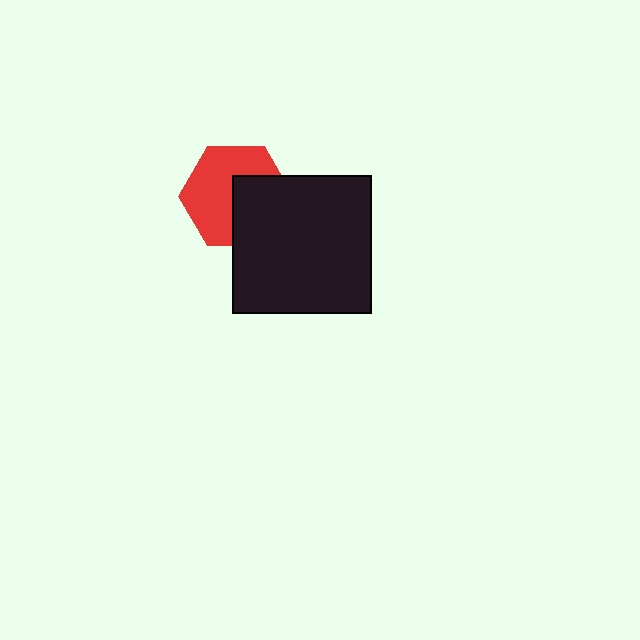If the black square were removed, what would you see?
You would see the complete red hexagon.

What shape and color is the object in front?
The object in front is a black square.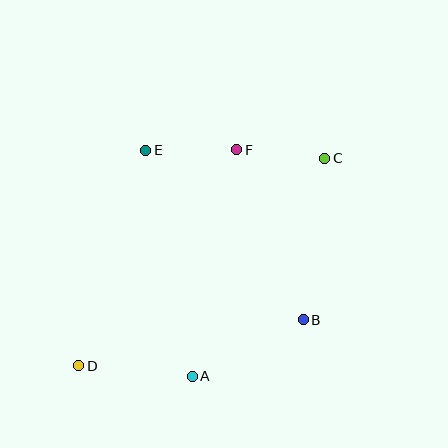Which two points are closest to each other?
Points C and F are closest to each other.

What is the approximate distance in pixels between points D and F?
The distance between D and F is approximately 267 pixels.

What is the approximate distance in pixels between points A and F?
The distance between A and F is approximately 231 pixels.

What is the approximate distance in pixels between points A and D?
The distance between A and D is approximately 114 pixels.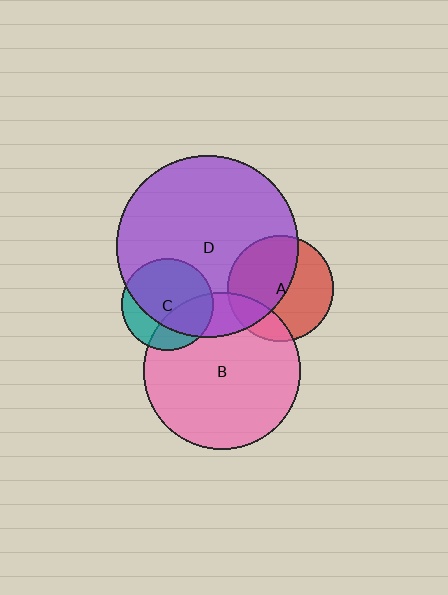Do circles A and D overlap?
Yes.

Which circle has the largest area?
Circle D (purple).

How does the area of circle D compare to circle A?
Approximately 2.9 times.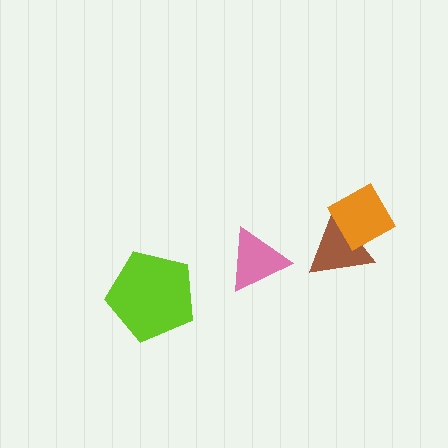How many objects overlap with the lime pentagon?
0 objects overlap with the lime pentagon.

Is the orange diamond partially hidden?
No, no other shape covers it.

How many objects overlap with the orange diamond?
1 object overlaps with the orange diamond.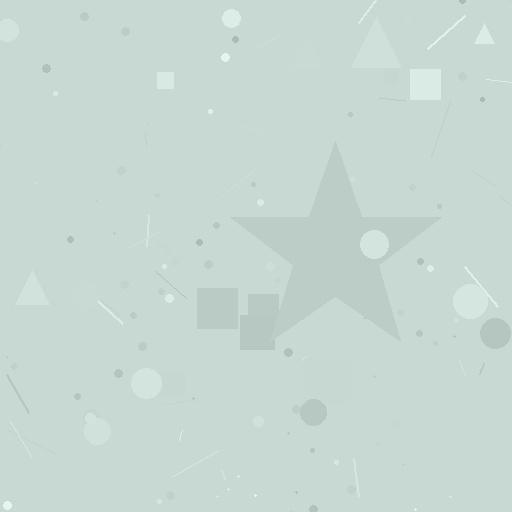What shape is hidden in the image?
A star is hidden in the image.